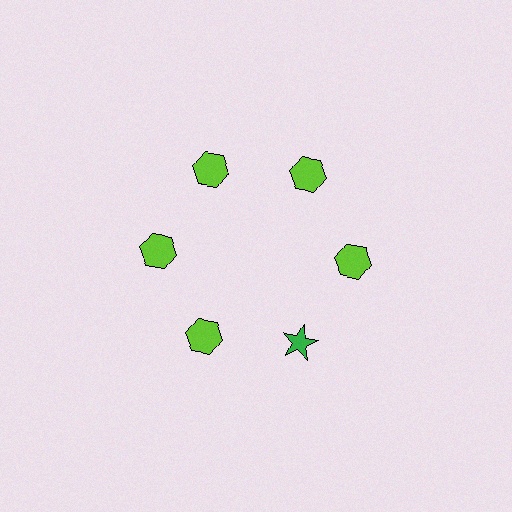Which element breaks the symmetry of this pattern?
The green star at roughly the 5 o'clock position breaks the symmetry. All other shapes are lime hexagons.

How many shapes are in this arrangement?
There are 6 shapes arranged in a ring pattern.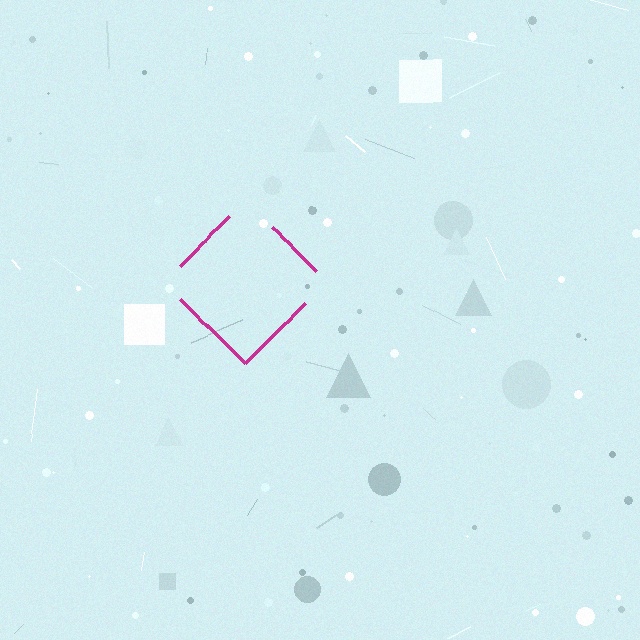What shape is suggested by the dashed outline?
The dashed outline suggests a diamond.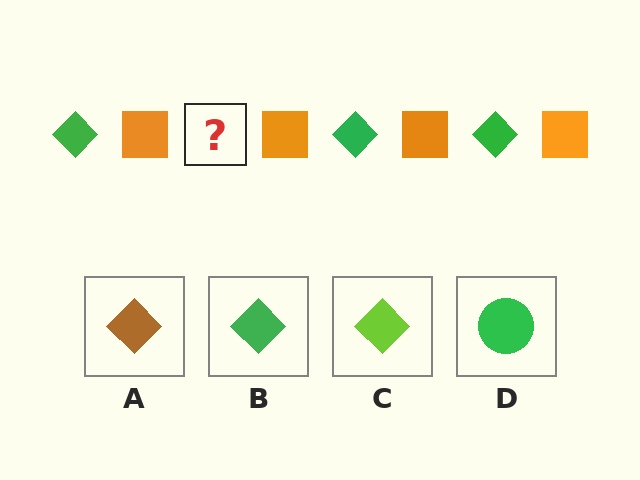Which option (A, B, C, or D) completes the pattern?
B.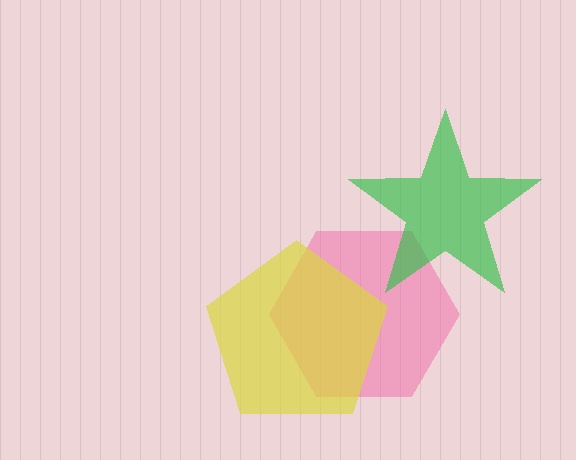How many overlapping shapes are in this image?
There are 3 overlapping shapes in the image.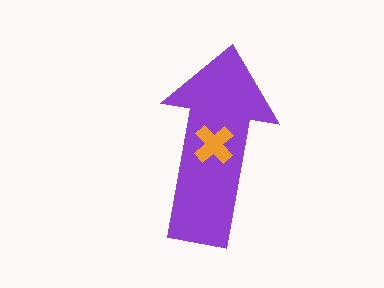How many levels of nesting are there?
2.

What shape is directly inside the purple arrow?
The orange cross.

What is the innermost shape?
The orange cross.